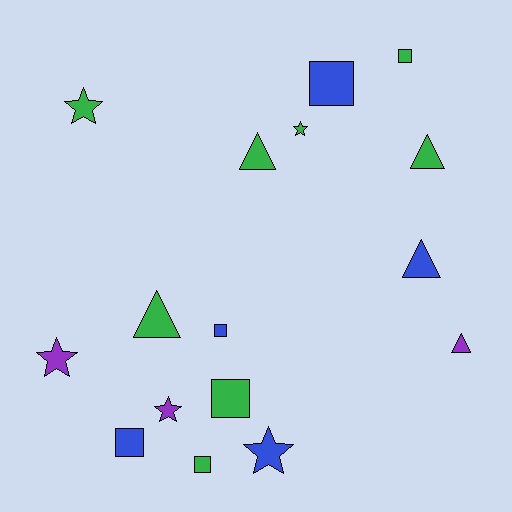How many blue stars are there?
There is 1 blue star.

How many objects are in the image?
There are 16 objects.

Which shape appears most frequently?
Square, with 6 objects.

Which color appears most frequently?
Green, with 8 objects.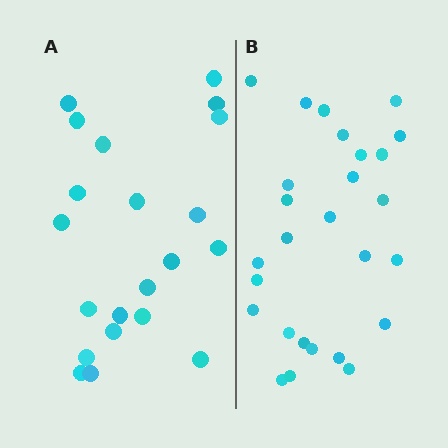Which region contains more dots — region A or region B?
Region B (the right region) has more dots.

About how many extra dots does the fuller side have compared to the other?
Region B has about 6 more dots than region A.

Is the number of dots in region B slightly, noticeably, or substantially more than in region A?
Region B has noticeably more, but not dramatically so. The ratio is roughly 1.3 to 1.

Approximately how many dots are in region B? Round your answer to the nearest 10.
About 30 dots. (The exact count is 27, which rounds to 30.)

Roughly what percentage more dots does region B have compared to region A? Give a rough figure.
About 30% more.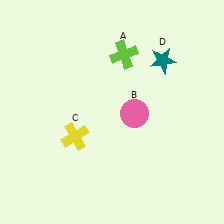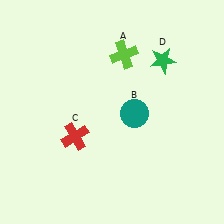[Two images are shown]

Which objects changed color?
B changed from pink to teal. C changed from yellow to red. D changed from teal to green.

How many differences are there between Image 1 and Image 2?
There are 3 differences between the two images.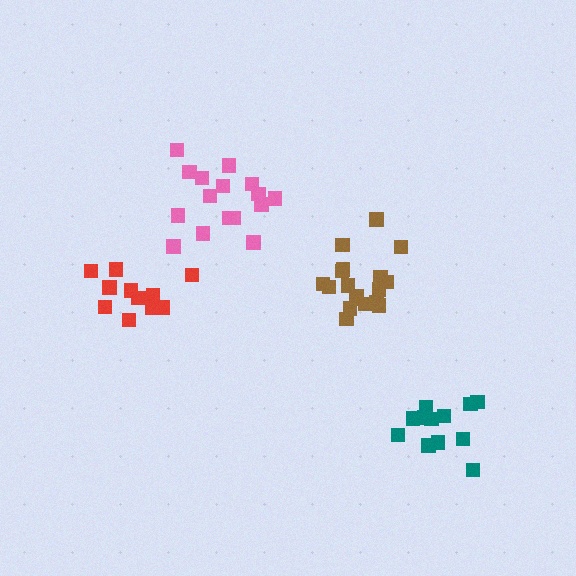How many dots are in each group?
Group 1: 12 dots, Group 2: 12 dots, Group 3: 18 dots, Group 4: 16 dots (58 total).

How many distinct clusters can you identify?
There are 4 distinct clusters.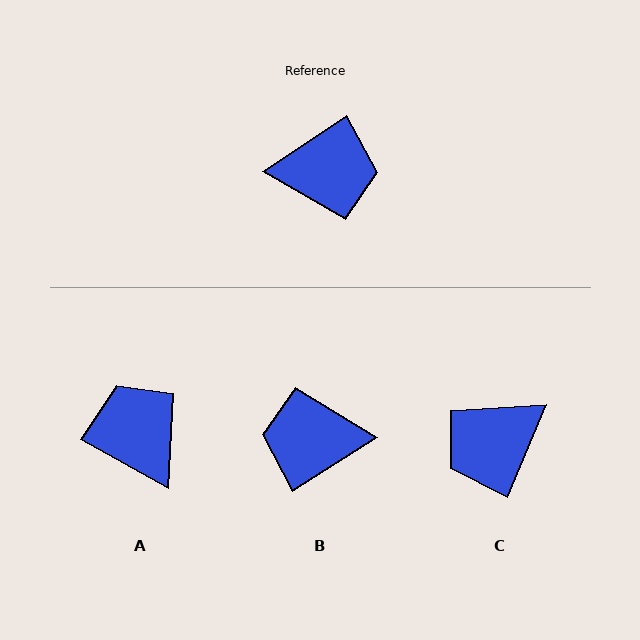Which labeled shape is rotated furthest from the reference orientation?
B, about 179 degrees away.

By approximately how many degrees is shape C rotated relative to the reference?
Approximately 146 degrees clockwise.